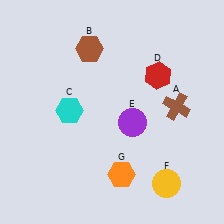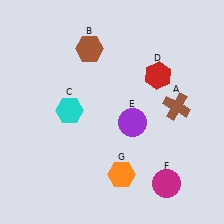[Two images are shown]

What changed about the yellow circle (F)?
In Image 1, F is yellow. In Image 2, it changed to magenta.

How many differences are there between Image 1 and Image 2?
There is 1 difference between the two images.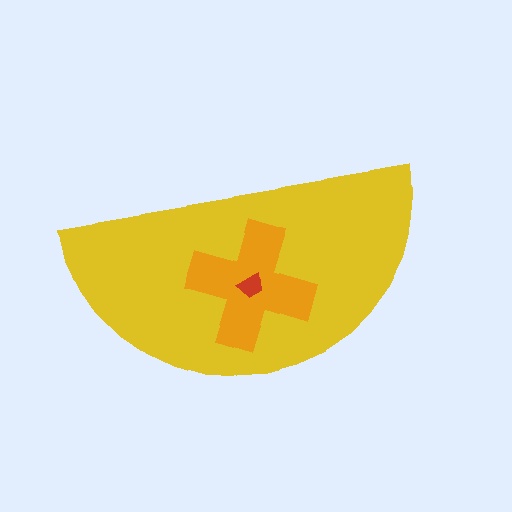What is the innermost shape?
The red trapezoid.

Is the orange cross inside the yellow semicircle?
Yes.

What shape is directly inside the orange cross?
The red trapezoid.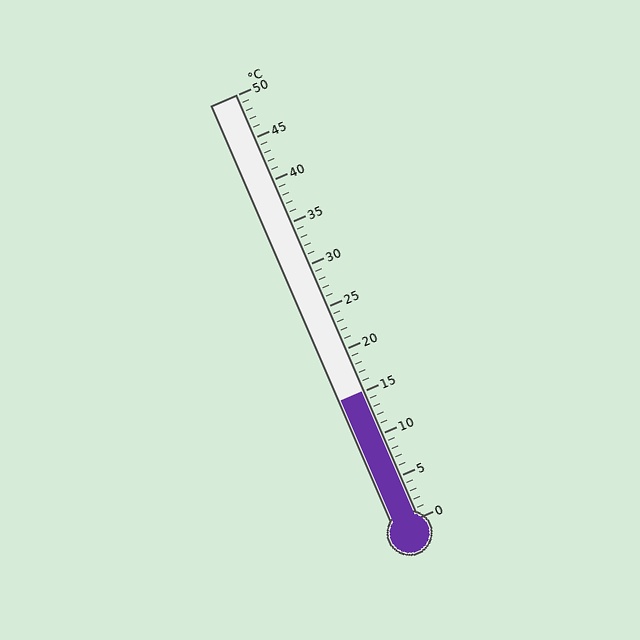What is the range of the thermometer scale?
The thermometer scale ranges from 0°C to 50°C.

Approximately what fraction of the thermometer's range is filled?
The thermometer is filled to approximately 30% of its range.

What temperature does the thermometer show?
The thermometer shows approximately 15°C.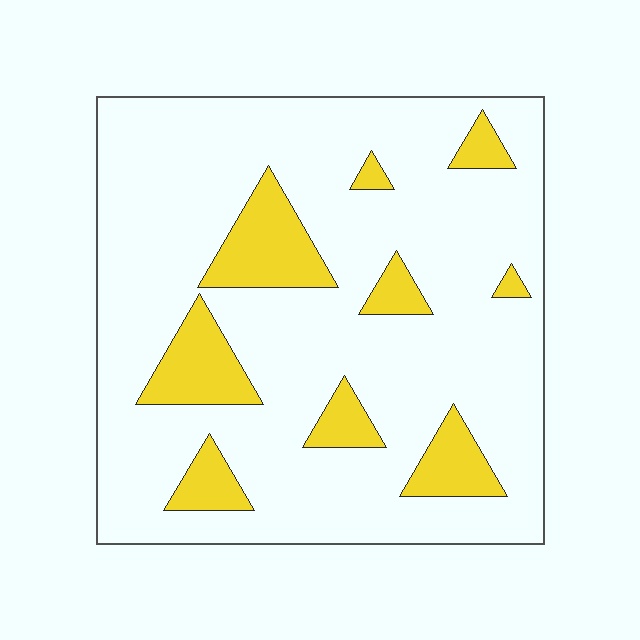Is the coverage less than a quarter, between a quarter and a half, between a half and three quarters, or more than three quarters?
Less than a quarter.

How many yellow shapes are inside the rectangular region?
9.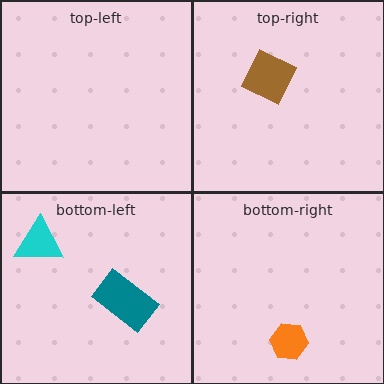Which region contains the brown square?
The top-right region.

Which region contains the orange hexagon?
The bottom-right region.